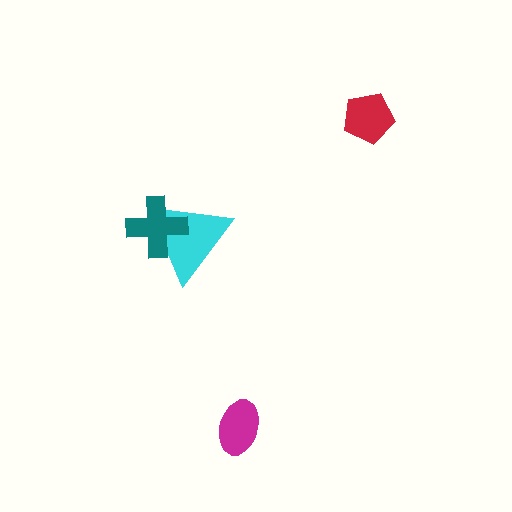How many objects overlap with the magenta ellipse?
0 objects overlap with the magenta ellipse.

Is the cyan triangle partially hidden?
Yes, it is partially covered by another shape.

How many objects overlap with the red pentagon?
0 objects overlap with the red pentagon.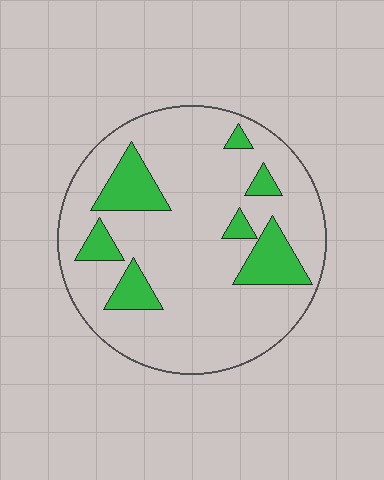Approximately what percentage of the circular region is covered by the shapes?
Approximately 20%.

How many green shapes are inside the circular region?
7.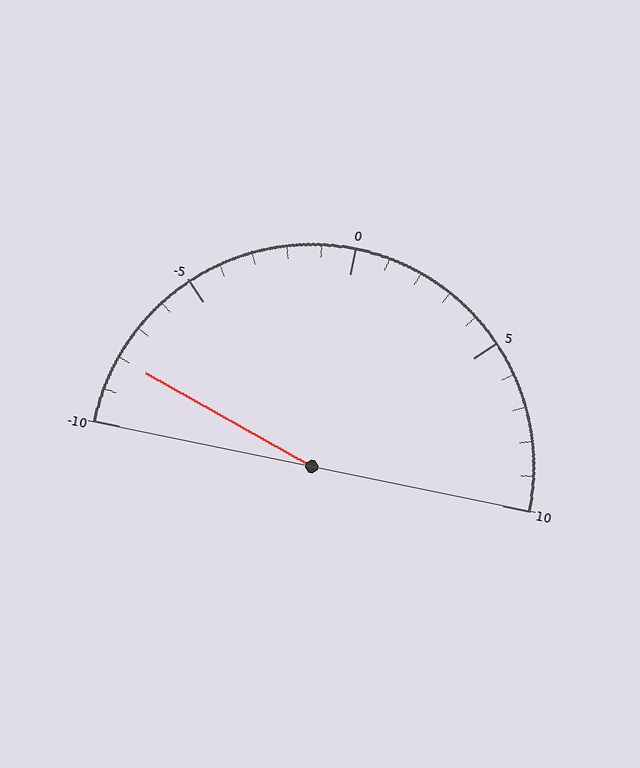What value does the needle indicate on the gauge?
The needle indicates approximately -8.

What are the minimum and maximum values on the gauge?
The gauge ranges from -10 to 10.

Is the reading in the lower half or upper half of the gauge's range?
The reading is in the lower half of the range (-10 to 10).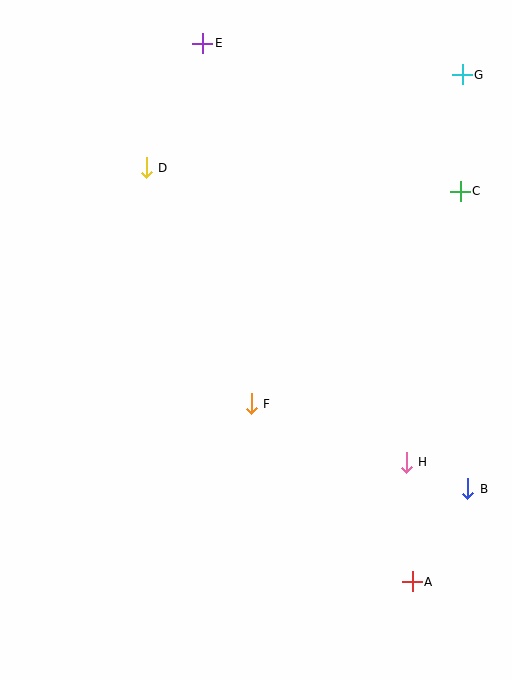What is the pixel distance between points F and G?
The distance between F and G is 391 pixels.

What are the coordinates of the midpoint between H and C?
The midpoint between H and C is at (433, 327).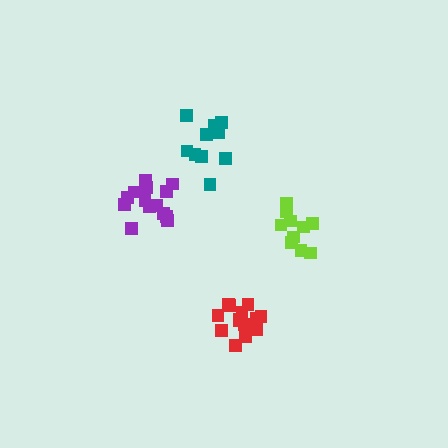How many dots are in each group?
Group 1: 10 dots, Group 2: 12 dots, Group 3: 14 dots, Group 4: 14 dots (50 total).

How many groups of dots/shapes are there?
There are 4 groups.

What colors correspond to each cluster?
The clusters are colored: lime, teal, red, purple.